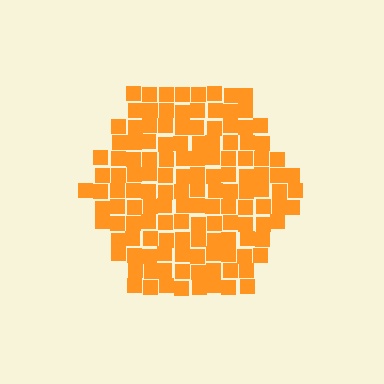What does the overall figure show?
The overall figure shows a hexagon.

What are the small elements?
The small elements are squares.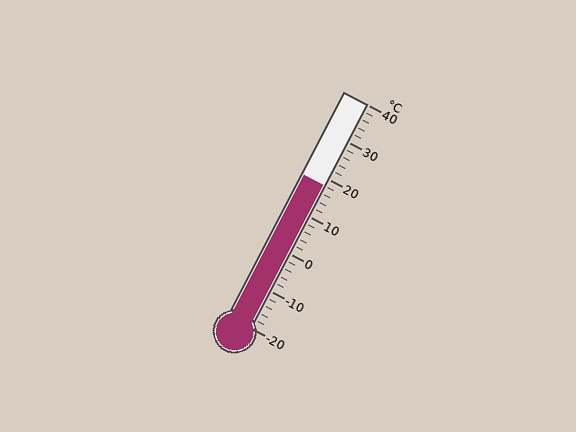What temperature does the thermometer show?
The thermometer shows approximately 18°C.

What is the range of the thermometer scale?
The thermometer scale ranges from -20°C to 40°C.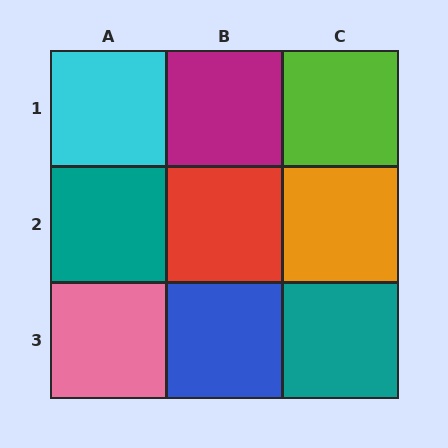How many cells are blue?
1 cell is blue.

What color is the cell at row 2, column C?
Orange.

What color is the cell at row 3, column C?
Teal.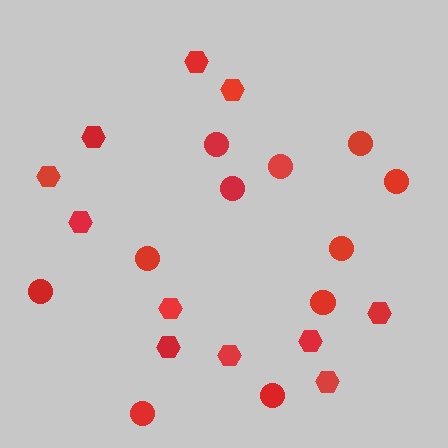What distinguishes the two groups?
There are 2 groups: one group of hexagons (11) and one group of circles (11).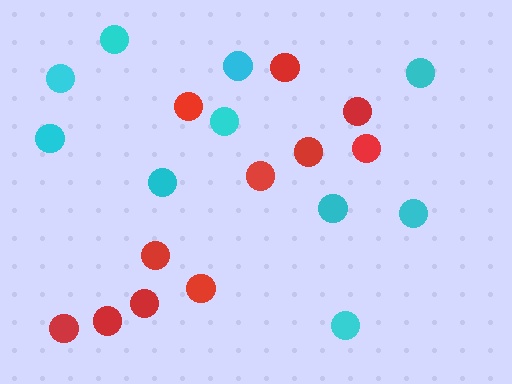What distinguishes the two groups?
There are 2 groups: one group of cyan circles (10) and one group of red circles (11).